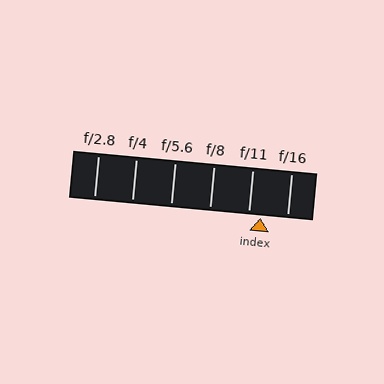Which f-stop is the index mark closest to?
The index mark is closest to f/11.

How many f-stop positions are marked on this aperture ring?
There are 6 f-stop positions marked.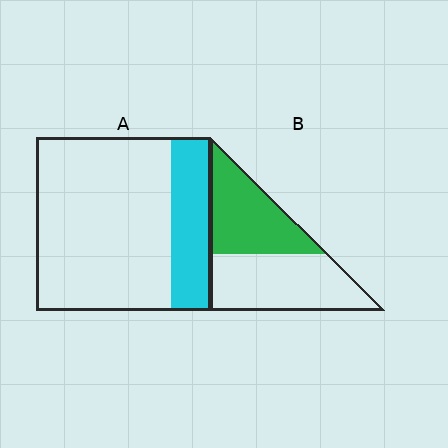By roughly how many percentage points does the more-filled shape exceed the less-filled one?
By roughly 20 percentage points (B over A).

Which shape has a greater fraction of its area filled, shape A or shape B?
Shape B.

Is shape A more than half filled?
No.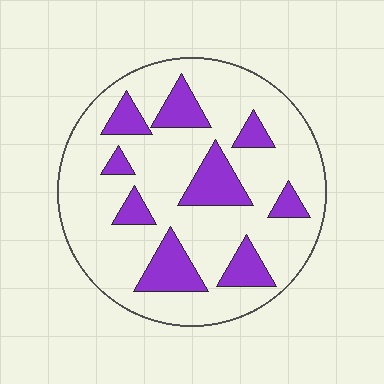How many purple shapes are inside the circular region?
9.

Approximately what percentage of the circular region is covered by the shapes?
Approximately 25%.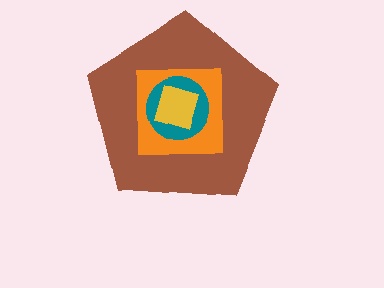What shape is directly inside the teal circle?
The yellow diamond.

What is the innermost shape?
The yellow diamond.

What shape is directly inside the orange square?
The teal circle.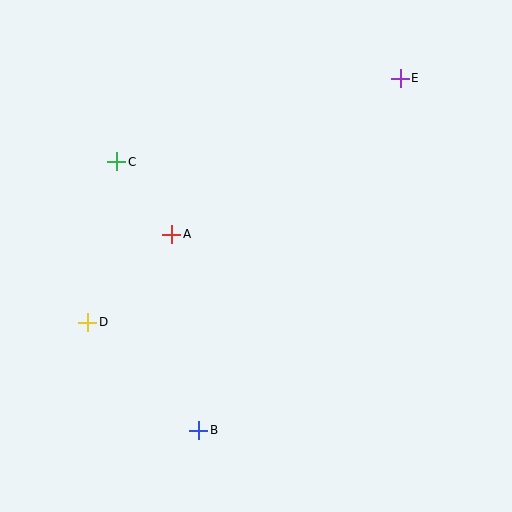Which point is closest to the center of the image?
Point A at (172, 234) is closest to the center.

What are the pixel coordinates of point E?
Point E is at (400, 78).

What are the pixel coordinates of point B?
Point B is at (199, 430).